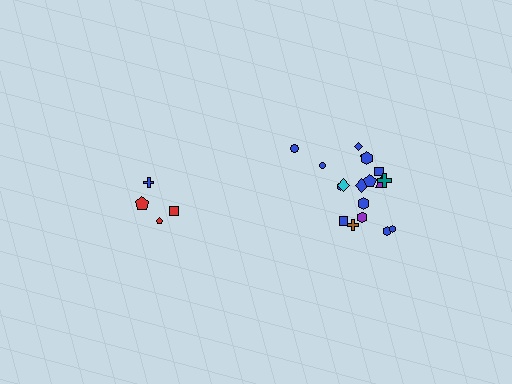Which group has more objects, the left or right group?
The right group.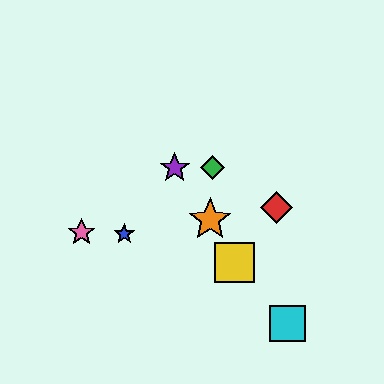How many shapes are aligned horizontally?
2 shapes (the green diamond, the purple star) are aligned horizontally.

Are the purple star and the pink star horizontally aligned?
No, the purple star is at y≈168 and the pink star is at y≈233.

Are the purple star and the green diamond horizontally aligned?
Yes, both are at y≈168.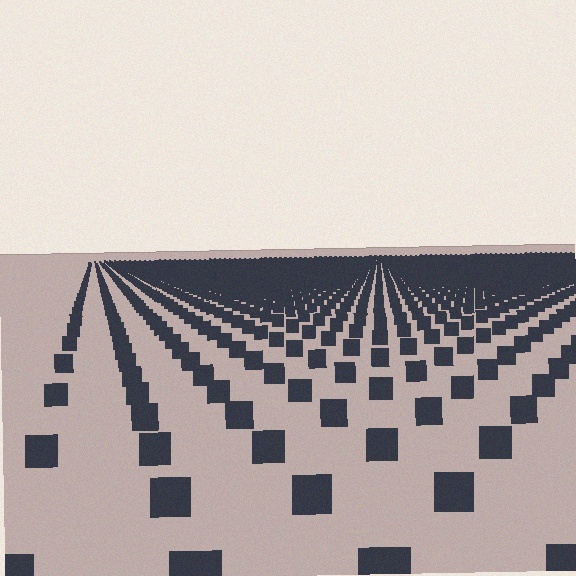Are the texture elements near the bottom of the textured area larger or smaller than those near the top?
Larger. Near the bottom, elements are closer to the viewer and appear at a bigger on-screen size.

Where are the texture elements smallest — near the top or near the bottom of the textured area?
Near the top.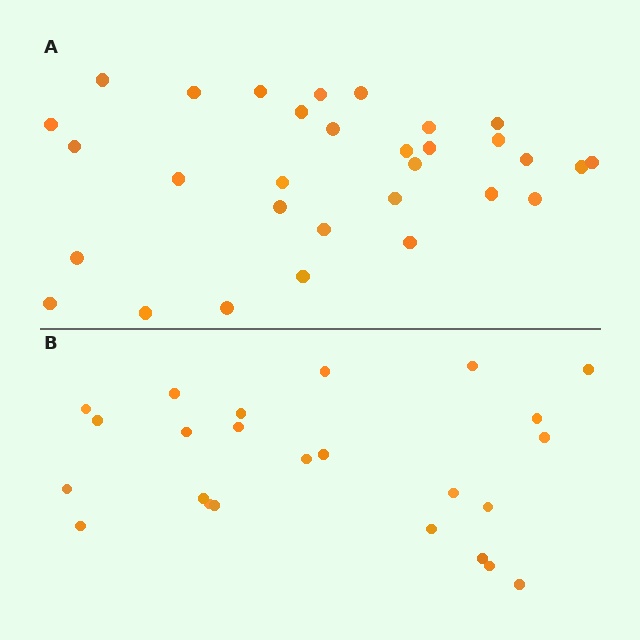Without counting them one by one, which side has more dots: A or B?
Region A (the top region) has more dots.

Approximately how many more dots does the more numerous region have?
Region A has roughly 8 or so more dots than region B.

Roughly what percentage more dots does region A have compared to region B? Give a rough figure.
About 30% more.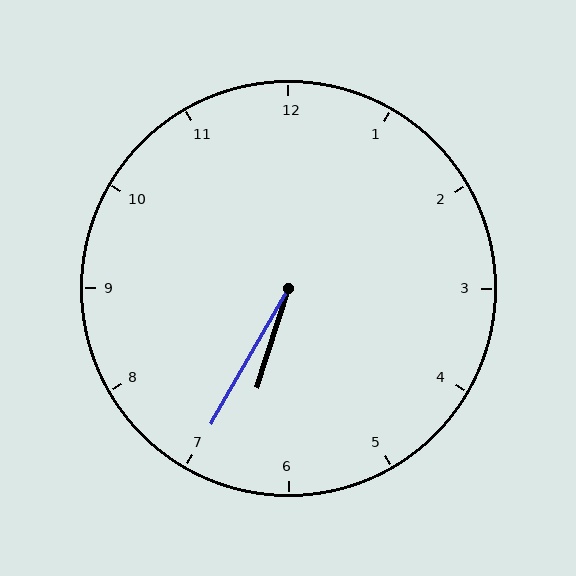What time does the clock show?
6:35.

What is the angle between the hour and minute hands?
Approximately 12 degrees.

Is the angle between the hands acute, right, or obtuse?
It is acute.